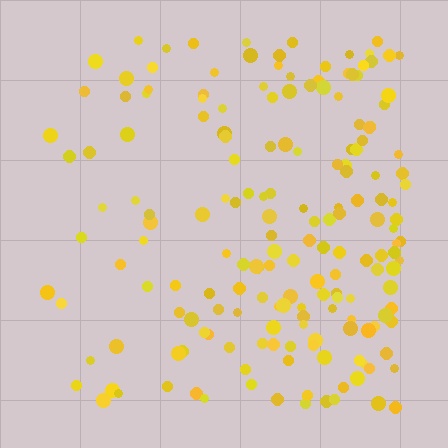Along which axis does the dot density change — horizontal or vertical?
Horizontal.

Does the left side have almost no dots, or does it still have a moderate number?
Still a moderate number, just noticeably fewer than the right.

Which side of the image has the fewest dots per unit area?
The left.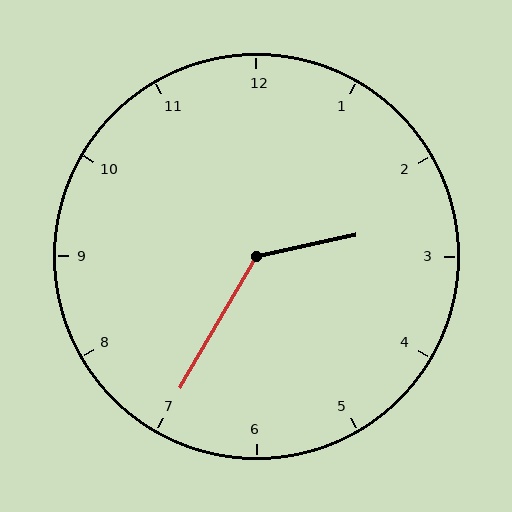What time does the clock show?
2:35.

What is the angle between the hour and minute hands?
Approximately 132 degrees.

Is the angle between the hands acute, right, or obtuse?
It is obtuse.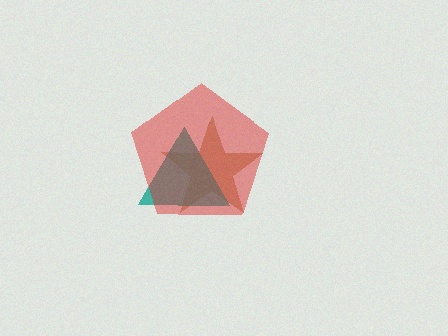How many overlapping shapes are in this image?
There are 3 overlapping shapes in the image.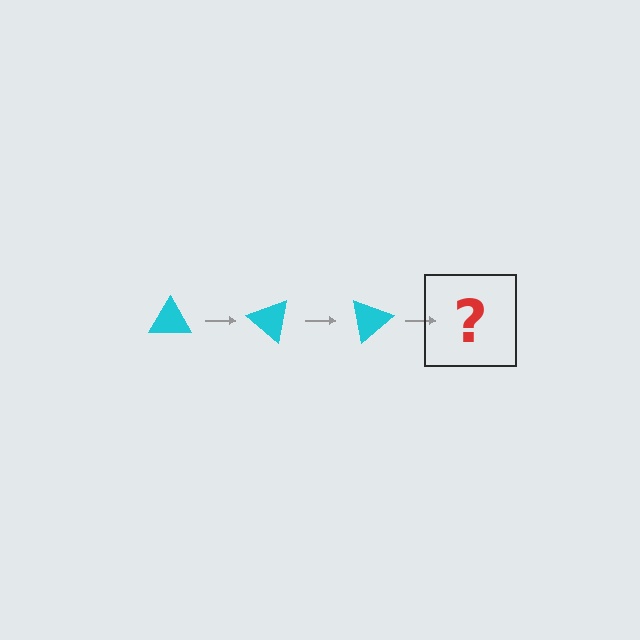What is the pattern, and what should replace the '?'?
The pattern is that the triangle rotates 40 degrees each step. The '?' should be a cyan triangle rotated 120 degrees.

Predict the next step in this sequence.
The next step is a cyan triangle rotated 120 degrees.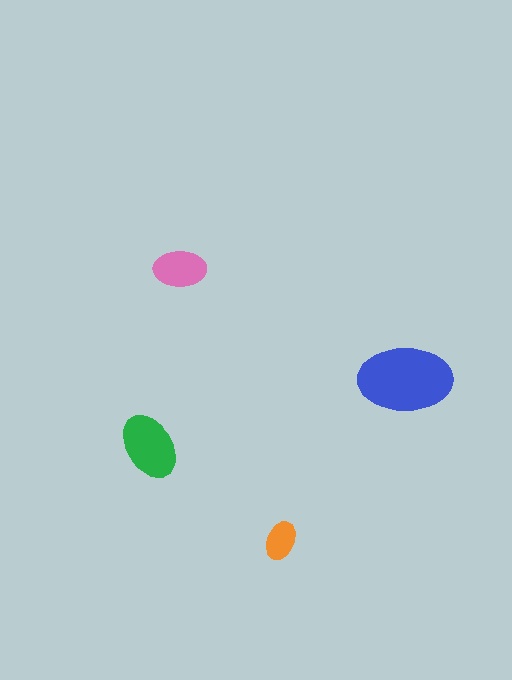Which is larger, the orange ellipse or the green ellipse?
The green one.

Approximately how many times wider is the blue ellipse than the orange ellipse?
About 2.5 times wider.